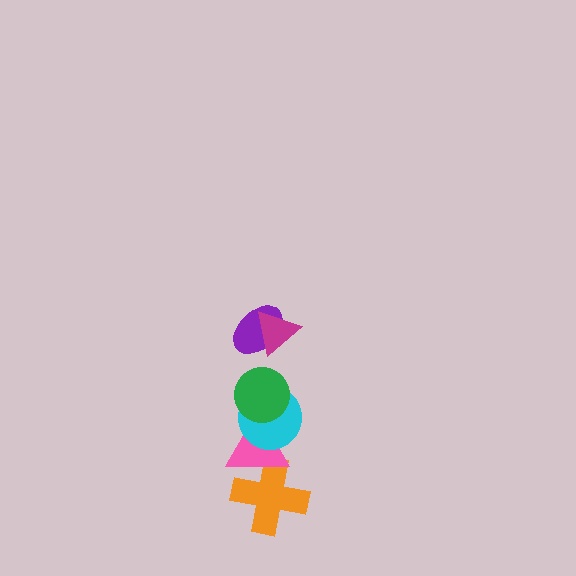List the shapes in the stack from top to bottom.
From top to bottom: the magenta triangle, the purple ellipse, the green circle, the cyan circle, the pink triangle, the orange cross.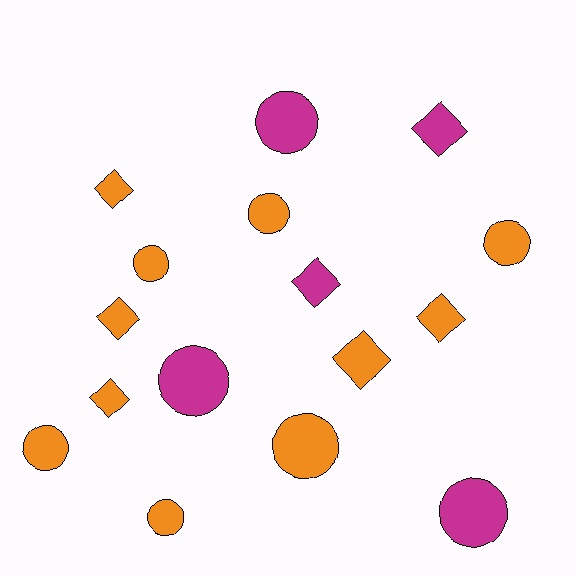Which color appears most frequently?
Orange, with 11 objects.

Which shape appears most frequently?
Circle, with 9 objects.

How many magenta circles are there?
There are 3 magenta circles.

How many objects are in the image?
There are 16 objects.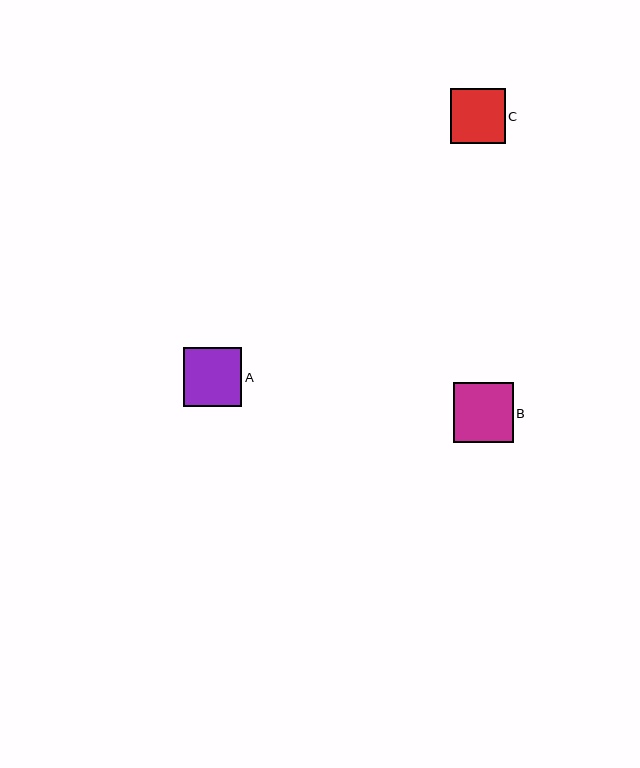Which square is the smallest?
Square C is the smallest with a size of approximately 55 pixels.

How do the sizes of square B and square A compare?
Square B and square A are approximately the same size.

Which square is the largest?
Square B is the largest with a size of approximately 59 pixels.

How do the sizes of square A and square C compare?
Square A and square C are approximately the same size.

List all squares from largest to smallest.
From largest to smallest: B, A, C.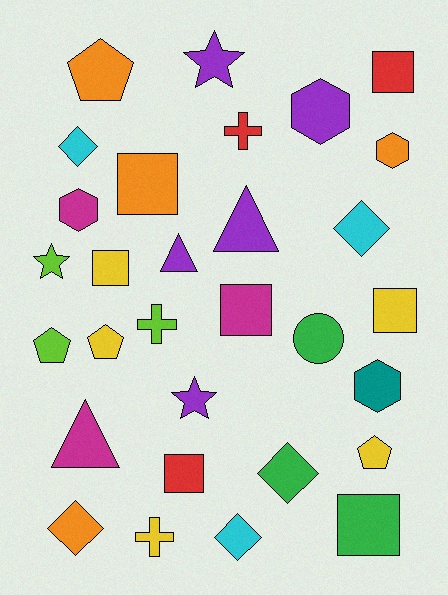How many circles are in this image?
There is 1 circle.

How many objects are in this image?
There are 30 objects.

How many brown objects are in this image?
There are no brown objects.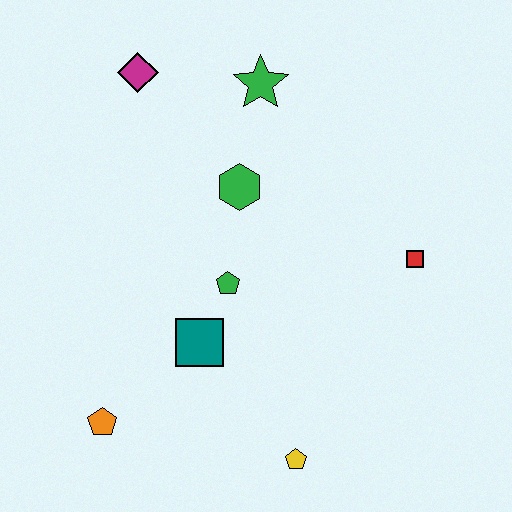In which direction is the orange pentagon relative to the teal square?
The orange pentagon is to the left of the teal square.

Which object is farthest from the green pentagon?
The magenta diamond is farthest from the green pentagon.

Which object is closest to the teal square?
The green pentagon is closest to the teal square.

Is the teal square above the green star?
No